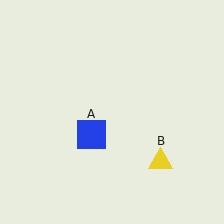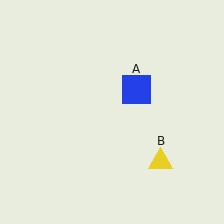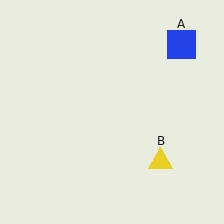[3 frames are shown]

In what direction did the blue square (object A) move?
The blue square (object A) moved up and to the right.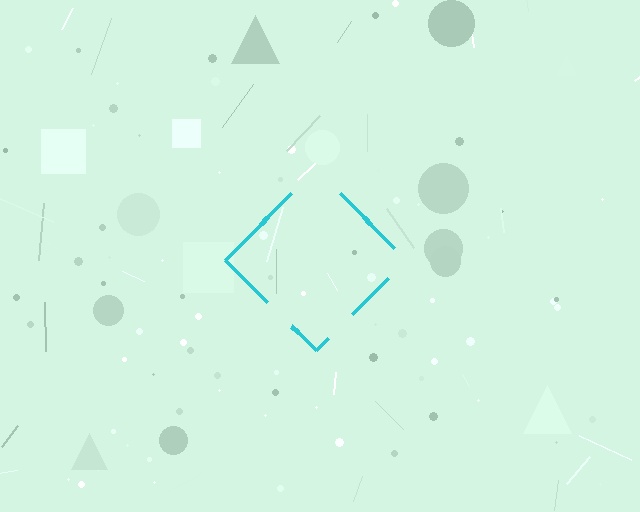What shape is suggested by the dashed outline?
The dashed outline suggests a diamond.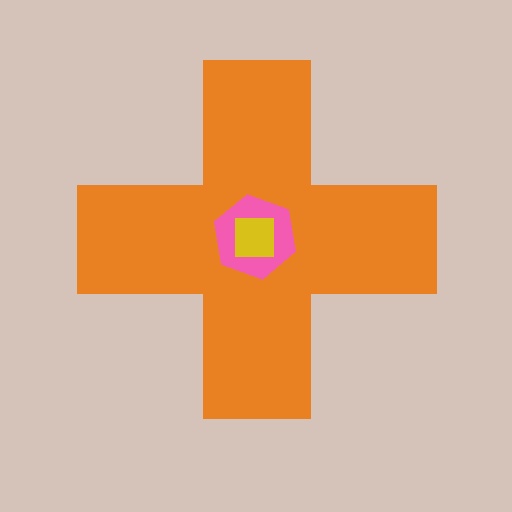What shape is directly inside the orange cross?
The pink hexagon.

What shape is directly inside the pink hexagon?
The yellow square.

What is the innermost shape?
The yellow square.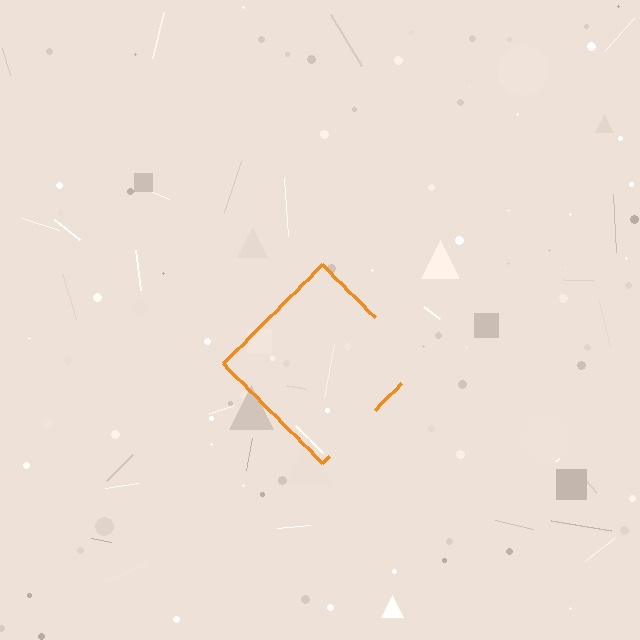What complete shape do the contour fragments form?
The contour fragments form a diamond.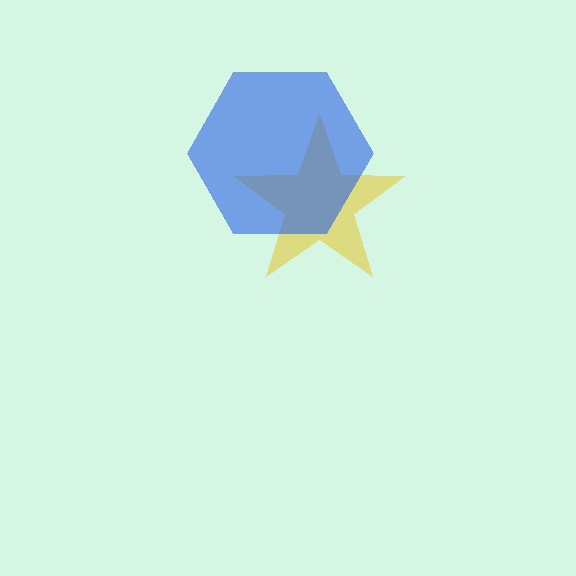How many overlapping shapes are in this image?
There are 2 overlapping shapes in the image.